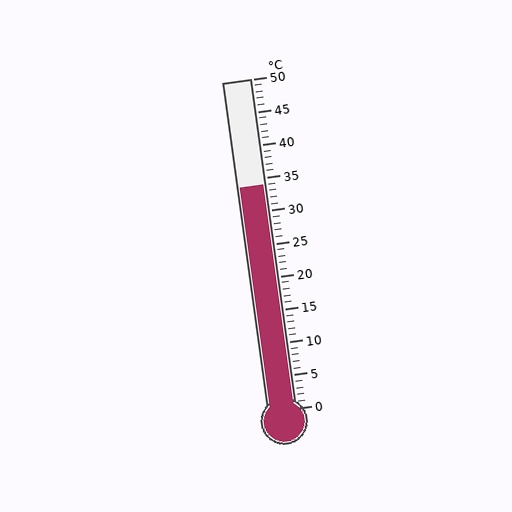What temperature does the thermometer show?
The thermometer shows approximately 34°C.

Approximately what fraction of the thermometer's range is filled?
The thermometer is filled to approximately 70% of its range.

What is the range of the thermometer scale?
The thermometer scale ranges from 0°C to 50°C.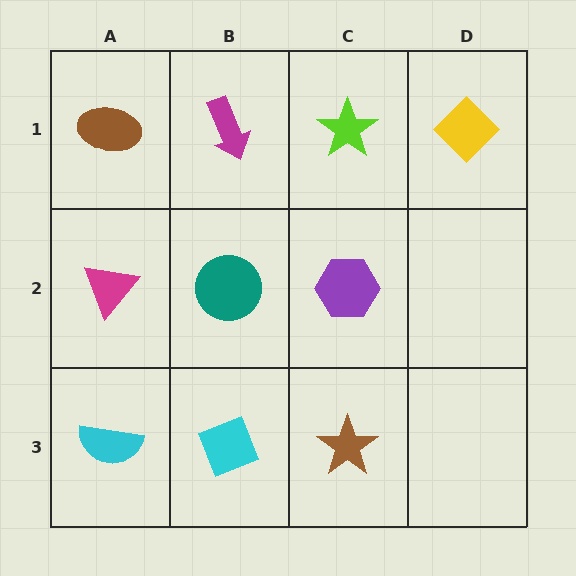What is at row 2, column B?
A teal circle.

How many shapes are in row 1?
4 shapes.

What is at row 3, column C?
A brown star.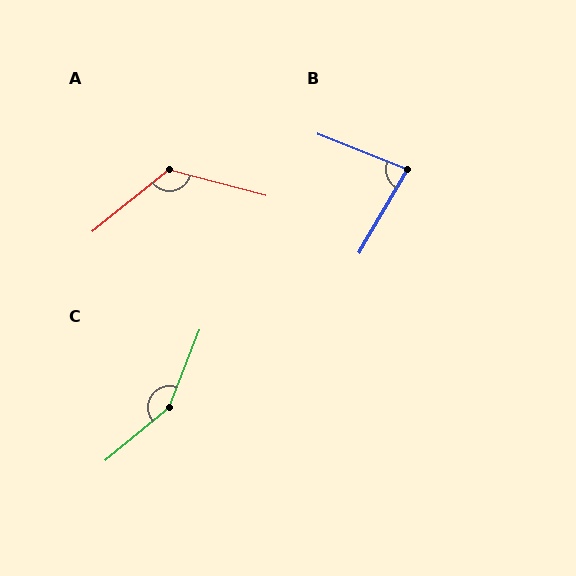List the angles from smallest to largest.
B (82°), A (126°), C (152°).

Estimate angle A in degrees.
Approximately 126 degrees.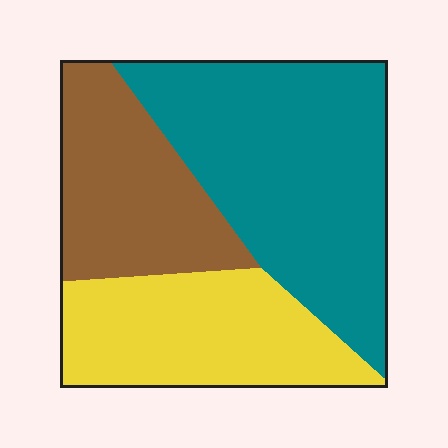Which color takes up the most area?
Teal, at roughly 45%.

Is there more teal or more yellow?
Teal.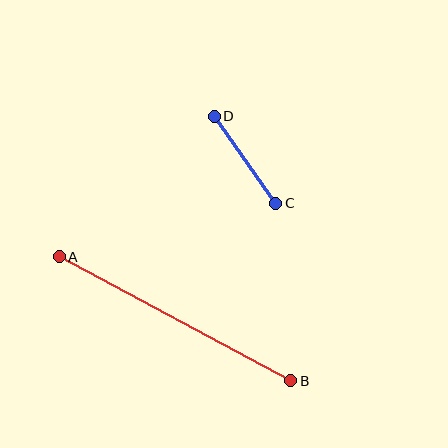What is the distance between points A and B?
The distance is approximately 263 pixels.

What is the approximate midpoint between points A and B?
The midpoint is at approximately (175, 319) pixels.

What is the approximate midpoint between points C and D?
The midpoint is at approximately (245, 160) pixels.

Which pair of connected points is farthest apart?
Points A and B are farthest apart.